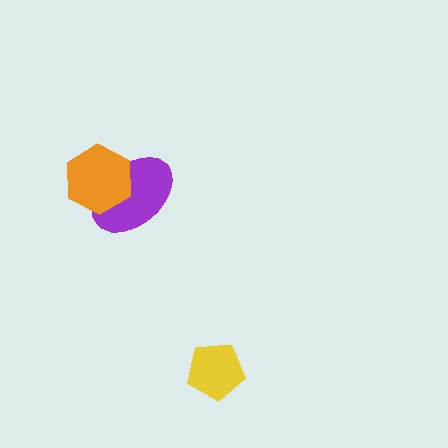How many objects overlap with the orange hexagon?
1 object overlaps with the orange hexagon.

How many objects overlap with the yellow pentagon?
0 objects overlap with the yellow pentagon.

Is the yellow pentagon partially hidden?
No, no other shape covers it.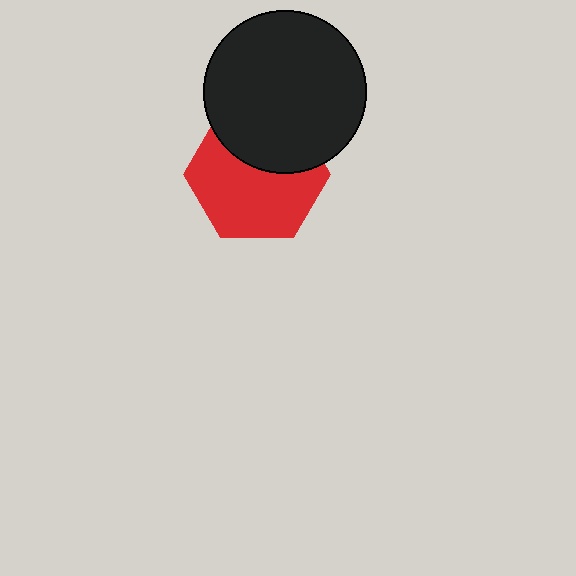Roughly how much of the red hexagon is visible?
About half of it is visible (roughly 63%).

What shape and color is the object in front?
The object in front is a black circle.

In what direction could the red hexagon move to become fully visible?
The red hexagon could move down. That would shift it out from behind the black circle entirely.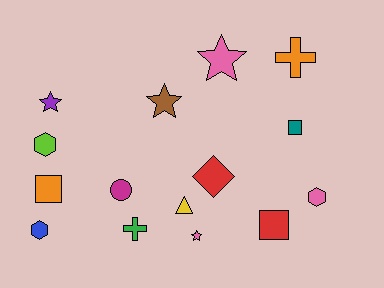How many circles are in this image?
There is 1 circle.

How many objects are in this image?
There are 15 objects.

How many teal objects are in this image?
There is 1 teal object.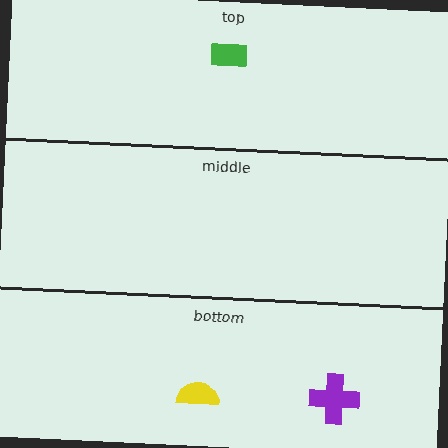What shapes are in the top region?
The green rectangle.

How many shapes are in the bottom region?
2.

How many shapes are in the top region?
1.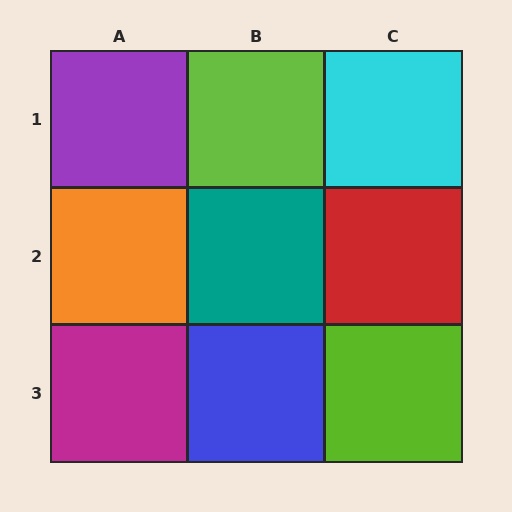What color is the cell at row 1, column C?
Cyan.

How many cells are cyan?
1 cell is cyan.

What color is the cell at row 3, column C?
Lime.